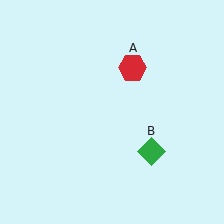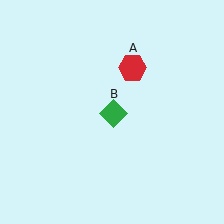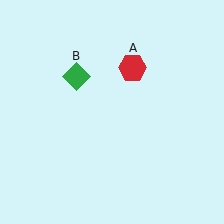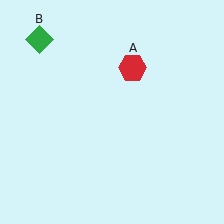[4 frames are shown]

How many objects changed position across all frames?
1 object changed position: green diamond (object B).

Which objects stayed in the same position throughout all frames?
Red hexagon (object A) remained stationary.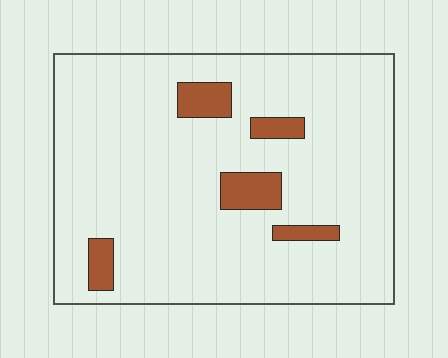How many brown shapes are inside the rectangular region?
5.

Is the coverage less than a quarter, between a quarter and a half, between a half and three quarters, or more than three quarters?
Less than a quarter.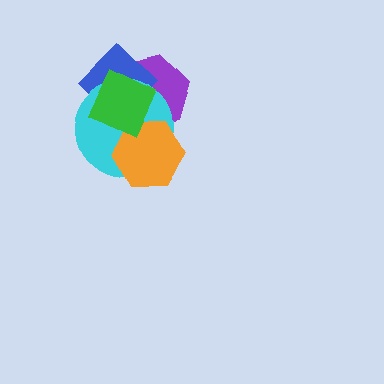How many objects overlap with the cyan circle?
4 objects overlap with the cyan circle.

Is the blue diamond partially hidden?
Yes, it is partially covered by another shape.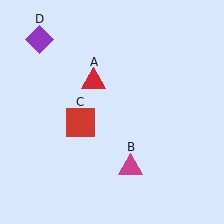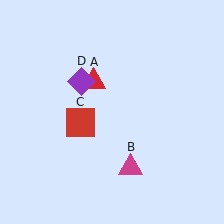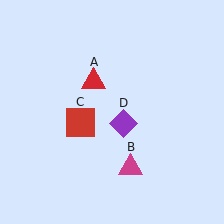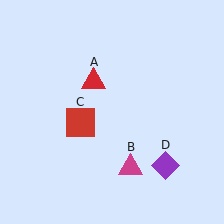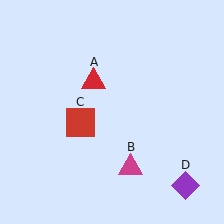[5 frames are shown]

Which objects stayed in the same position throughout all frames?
Red triangle (object A) and magenta triangle (object B) and red square (object C) remained stationary.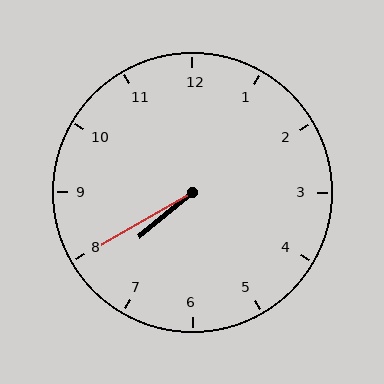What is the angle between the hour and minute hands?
Approximately 10 degrees.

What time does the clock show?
7:40.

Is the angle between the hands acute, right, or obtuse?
It is acute.